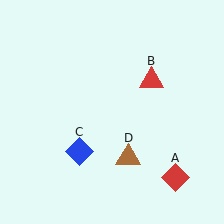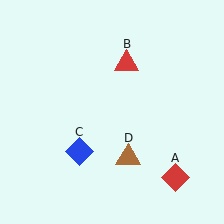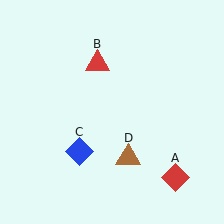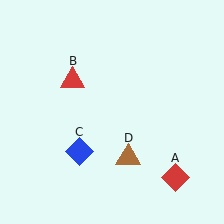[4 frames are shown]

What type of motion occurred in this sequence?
The red triangle (object B) rotated counterclockwise around the center of the scene.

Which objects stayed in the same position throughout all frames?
Red diamond (object A) and blue diamond (object C) and brown triangle (object D) remained stationary.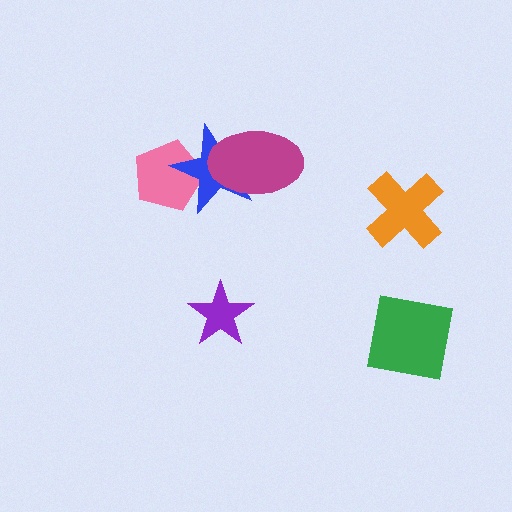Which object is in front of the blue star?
The magenta ellipse is in front of the blue star.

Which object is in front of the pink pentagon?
The blue star is in front of the pink pentagon.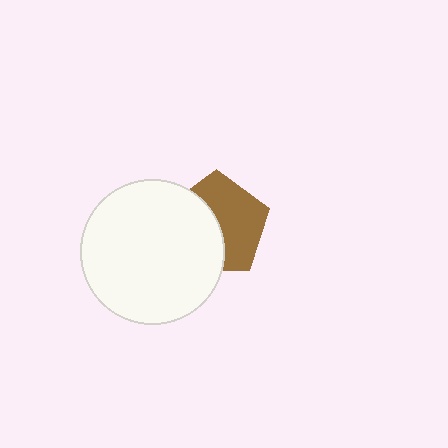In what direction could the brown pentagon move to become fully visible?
The brown pentagon could move right. That would shift it out from behind the white circle entirely.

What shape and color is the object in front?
The object in front is a white circle.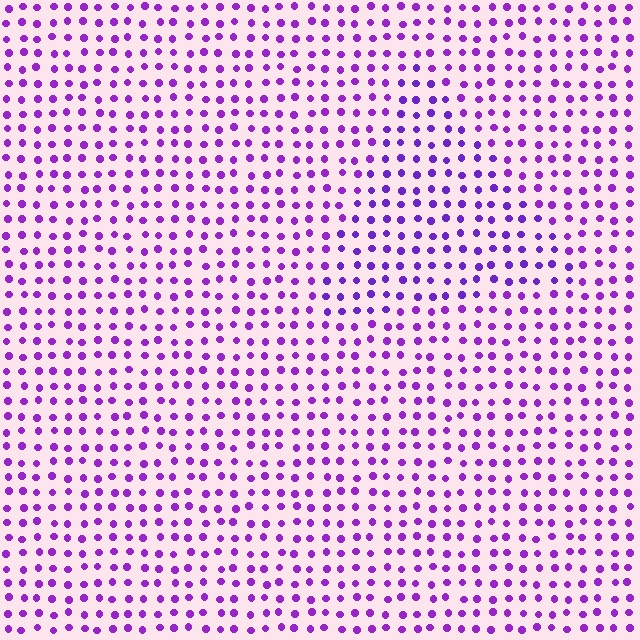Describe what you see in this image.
The image is filled with small purple elements in a uniform arrangement. A triangle-shaped region is visible where the elements are tinted to a slightly different hue, forming a subtle color boundary.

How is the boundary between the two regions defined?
The boundary is defined purely by a slight shift in hue (about 16 degrees). Spacing, size, and orientation are identical on both sides.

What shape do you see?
I see a triangle.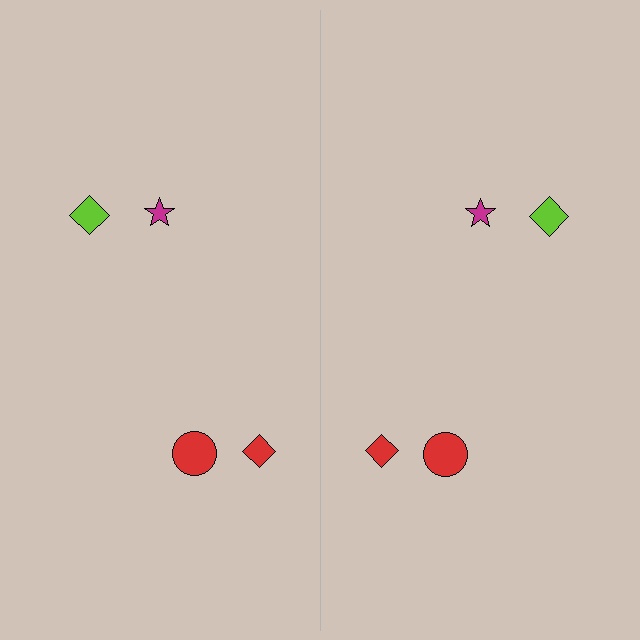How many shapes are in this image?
There are 8 shapes in this image.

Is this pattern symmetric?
Yes, this pattern has bilateral (reflection) symmetry.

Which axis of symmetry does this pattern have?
The pattern has a vertical axis of symmetry running through the center of the image.